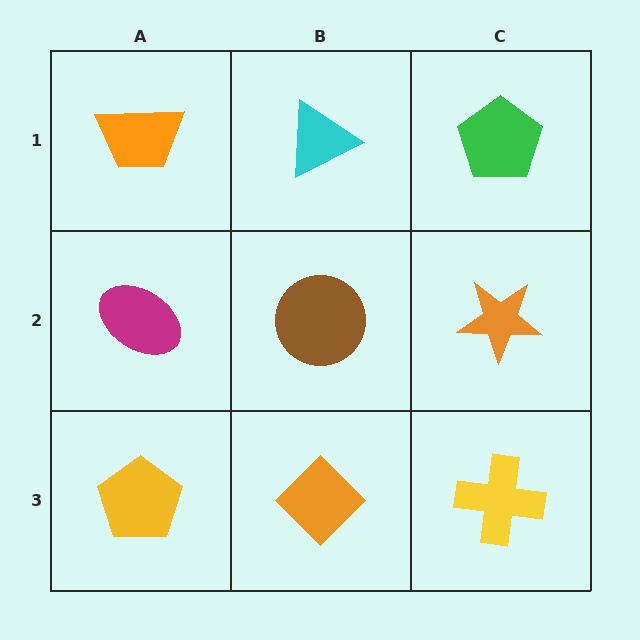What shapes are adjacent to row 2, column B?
A cyan triangle (row 1, column B), an orange diamond (row 3, column B), a magenta ellipse (row 2, column A), an orange star (row 2, column C).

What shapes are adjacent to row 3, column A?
A magenta ellipse (row 2, column A), an orange diamond (row 3, column B).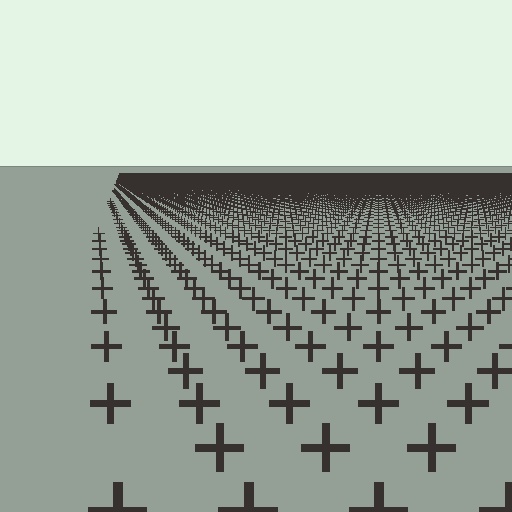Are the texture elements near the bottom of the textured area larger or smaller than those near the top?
Larger. Near the bottom, elements are closer to the viewer and appear at a bigger on-screen size.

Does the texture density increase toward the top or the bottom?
Density increases toward the top.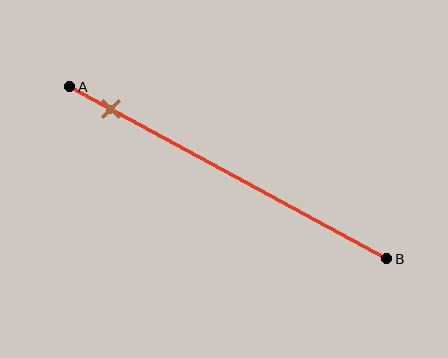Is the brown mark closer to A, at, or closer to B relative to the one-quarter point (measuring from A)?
The brown mark is closer to point A than the one-quarter point of segment AB.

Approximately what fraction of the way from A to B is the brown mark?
The brown mark is approximately 15% of the way from A to B.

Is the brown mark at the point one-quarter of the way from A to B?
No, the mark is at about 15% from A, not at the 25% one-quarter point.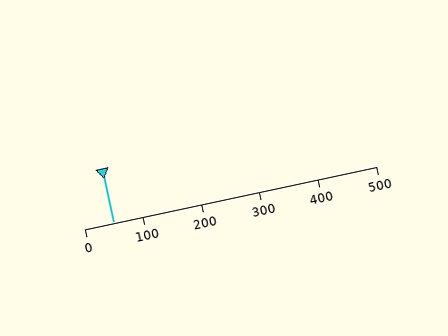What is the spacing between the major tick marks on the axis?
The major ticks are spaced 100 apart.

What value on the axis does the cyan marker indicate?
The marker indicates approximately 50.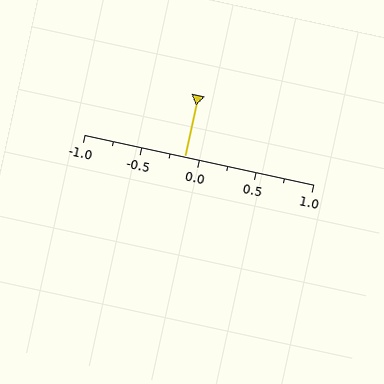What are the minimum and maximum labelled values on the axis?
The axis runs from -1.0 to 1.0.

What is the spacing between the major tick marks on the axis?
The major ticks are spaced 0.5 apart.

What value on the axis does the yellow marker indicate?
The marker indicates approximately -0.12.